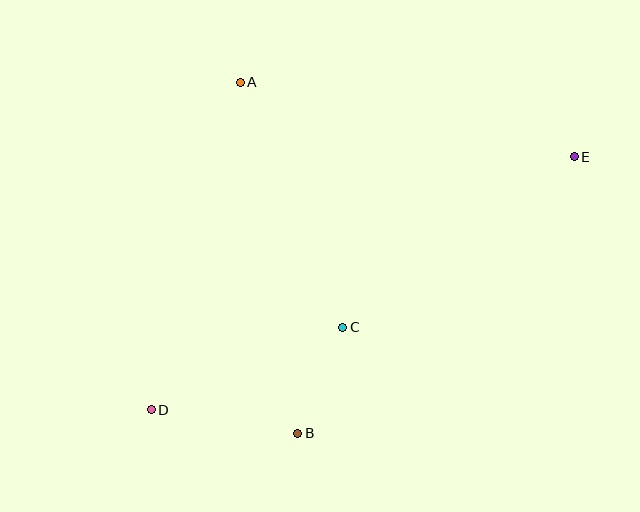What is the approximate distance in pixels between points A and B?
The distance between A and B is approximately 356 pixels.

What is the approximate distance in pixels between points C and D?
The distance between C and D is approximately 209 pixels.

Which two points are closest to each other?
Points B and C are closest to each other.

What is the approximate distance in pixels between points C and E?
The distance between C and E is approximately 288 pixels.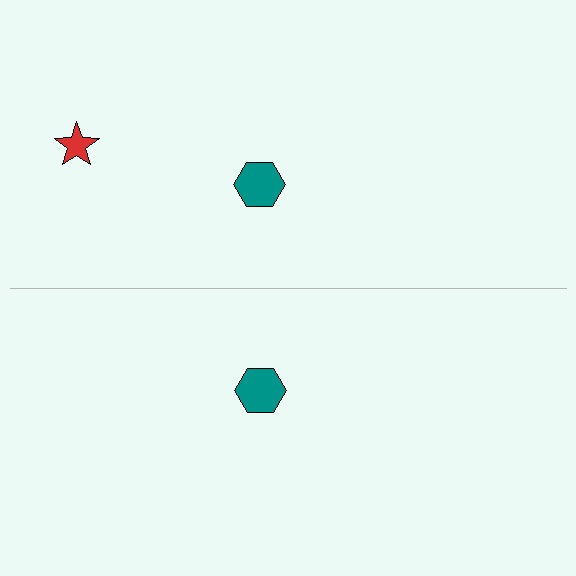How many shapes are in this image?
There are 3 shapes in this image.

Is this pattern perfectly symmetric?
No, the pattern is not perfectly symmetric. A red star is missing from the bottom side.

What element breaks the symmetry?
A red star is missing from the bottom side.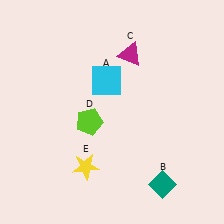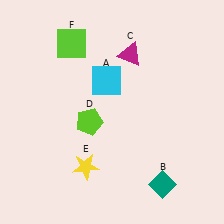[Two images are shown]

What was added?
A lime square (F) was added in Image 2.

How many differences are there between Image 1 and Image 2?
There is 1 difference between the two images.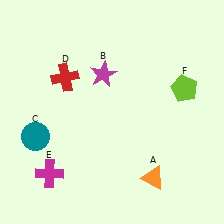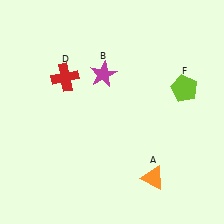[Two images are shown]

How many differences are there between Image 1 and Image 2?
There are 2 differences between the two images.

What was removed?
The teal circle (C), the magenta cross (E) were removed in Image 2.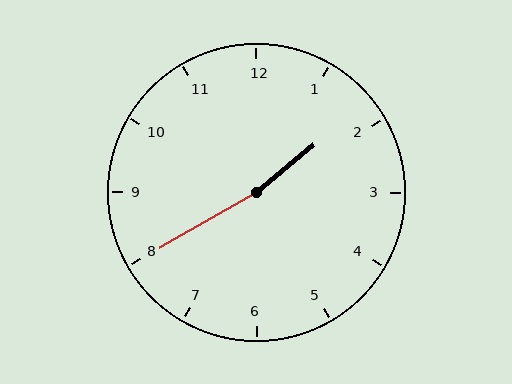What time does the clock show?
1:40.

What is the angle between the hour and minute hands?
Approximately 170 degrees.